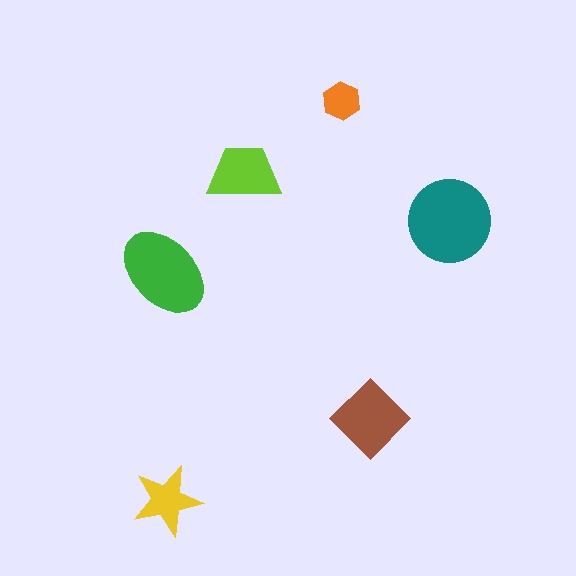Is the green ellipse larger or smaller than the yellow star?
Larger.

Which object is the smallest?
The orange hexagon.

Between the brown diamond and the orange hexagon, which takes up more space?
The brown diamond.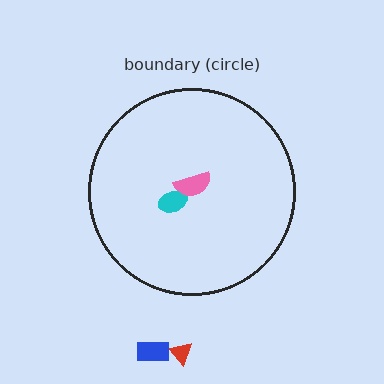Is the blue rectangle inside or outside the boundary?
Outside.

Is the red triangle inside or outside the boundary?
Outside.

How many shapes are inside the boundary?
2 inside, 2 outside.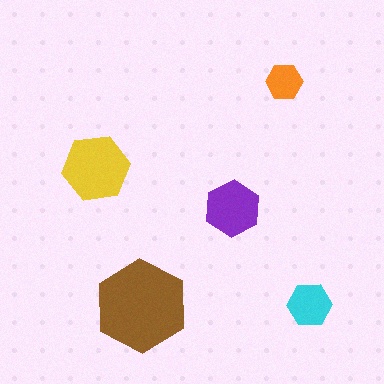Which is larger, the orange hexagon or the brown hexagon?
The brown one.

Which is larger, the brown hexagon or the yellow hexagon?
The brown one.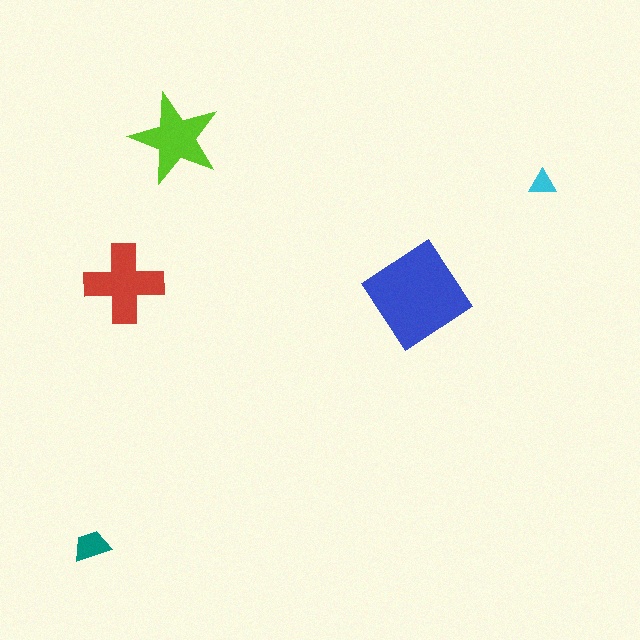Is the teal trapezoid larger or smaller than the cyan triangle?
Larger.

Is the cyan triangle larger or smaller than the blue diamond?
Smaller.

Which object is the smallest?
The cyan triangle.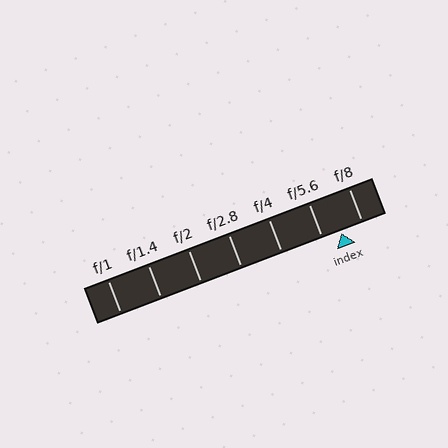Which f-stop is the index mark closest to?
The index mark is closest to f/5.6.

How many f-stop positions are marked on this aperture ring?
There are 7 f-stop positions marked.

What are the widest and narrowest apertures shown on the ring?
The widest aperture shown is f/1 and the narrowest is f/8.